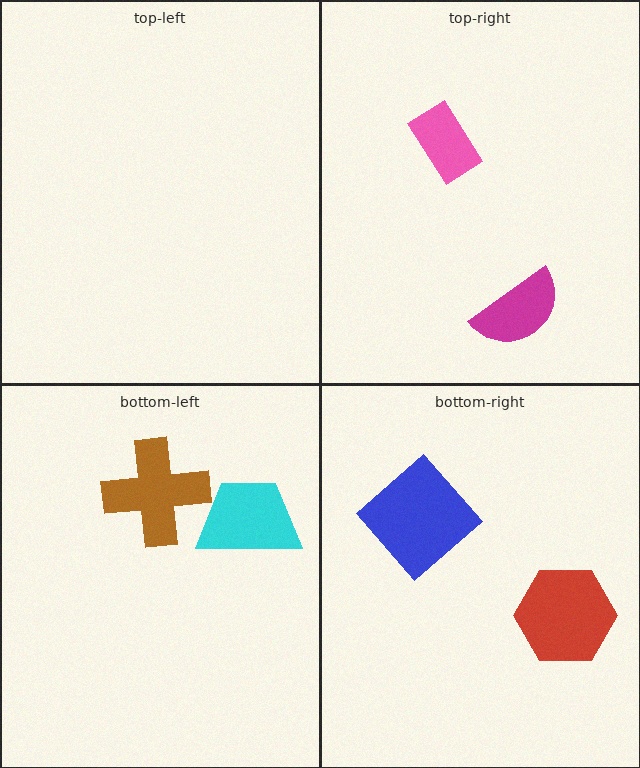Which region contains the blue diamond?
The bottom-right region.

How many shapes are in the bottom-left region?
2.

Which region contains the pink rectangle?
The top-right region.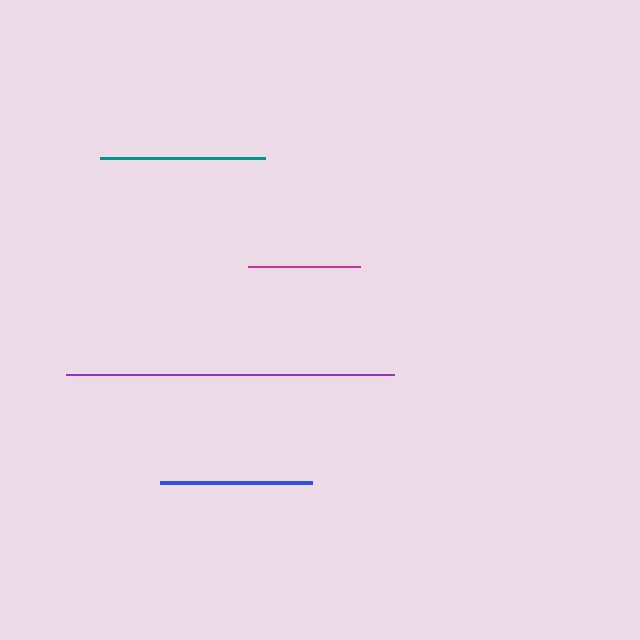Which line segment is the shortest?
The magenta line is the shortest at approximately 112 pixels.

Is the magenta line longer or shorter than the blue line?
The blue line is longer than the magenta line.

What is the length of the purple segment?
The purple segment is approximately 328 pixels long.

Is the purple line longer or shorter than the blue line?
The purple line is longer than the blue line.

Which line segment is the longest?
The purple line is the longest at approximately 328 pixels.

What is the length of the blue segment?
The blue segment is approximately 152 pixels long.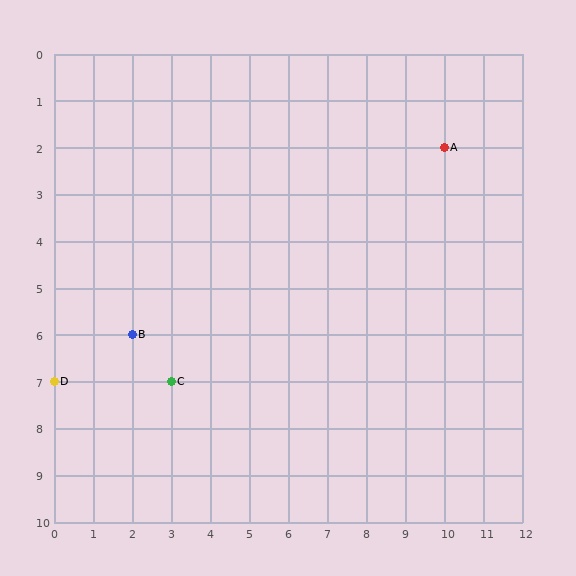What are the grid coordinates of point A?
Point A is at grid coordinates (10, 2).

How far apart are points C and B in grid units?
Points C and B are 1 column and 1 row apart (about 1.4 grid units diagonally).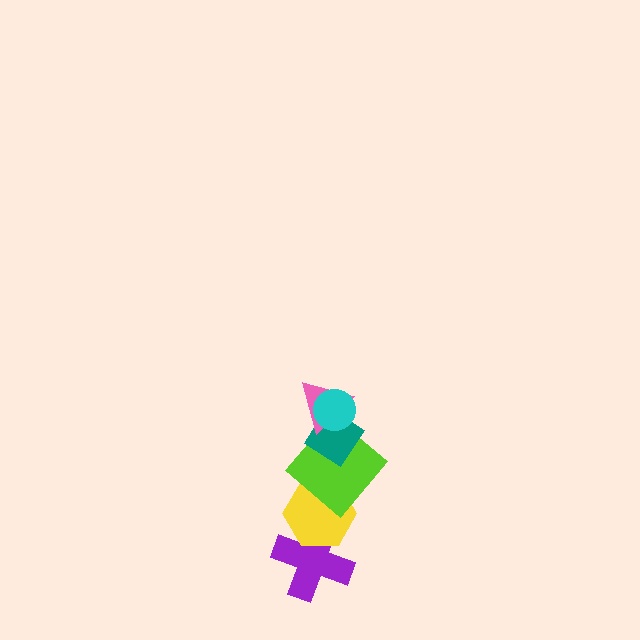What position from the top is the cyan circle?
The cyan circle is 1st from the top.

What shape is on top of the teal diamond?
The pink triangle is on top of the teal diamond.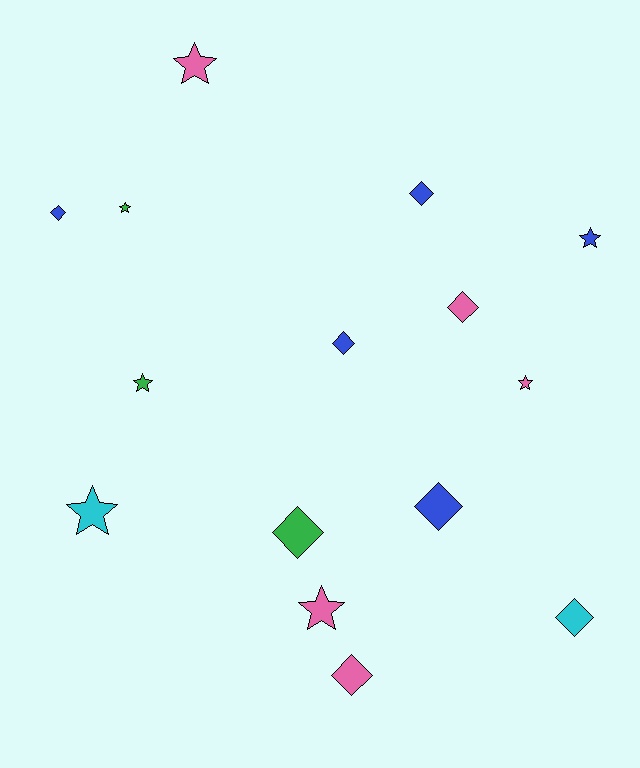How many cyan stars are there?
There is 1 cyan star.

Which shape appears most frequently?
Diamond, with 8 objects.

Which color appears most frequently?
Blue, with 5 objects.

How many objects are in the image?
There are 15 objects.